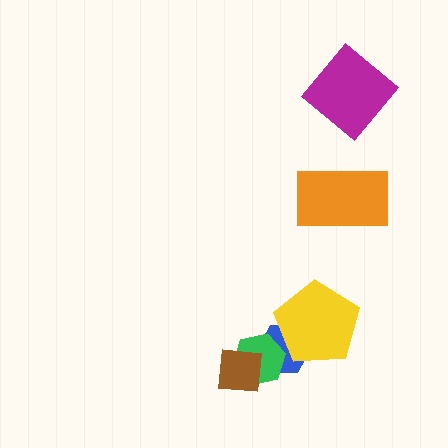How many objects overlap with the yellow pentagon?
1 object overlaps with the yellow pentagon.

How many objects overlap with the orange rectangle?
0 objects overlap with the orange rectangle.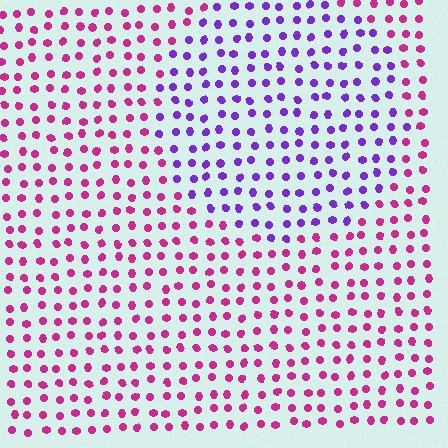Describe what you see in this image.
The image is filled with small magenta elements in a uniform arrangement. A circle-shaped region is visible where the elements are tinted to a slightly different hue, forming a subtle color boundary.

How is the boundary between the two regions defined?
The boundary is defined purely by a slight shift in hue (about 51 degrees). Spacing, size, and orientation are identical on both sides.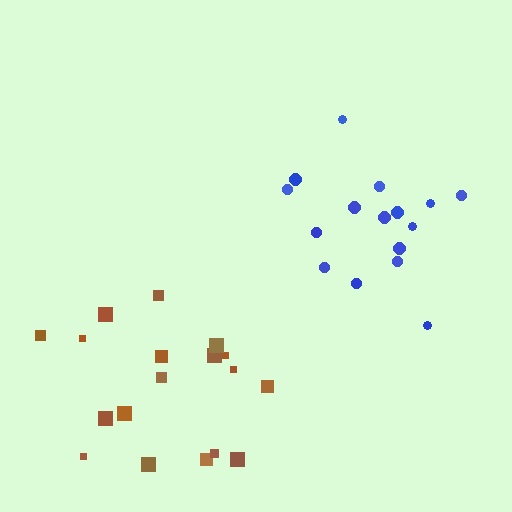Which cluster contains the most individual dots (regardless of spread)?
Brown (18).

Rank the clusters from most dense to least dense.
blue, brown.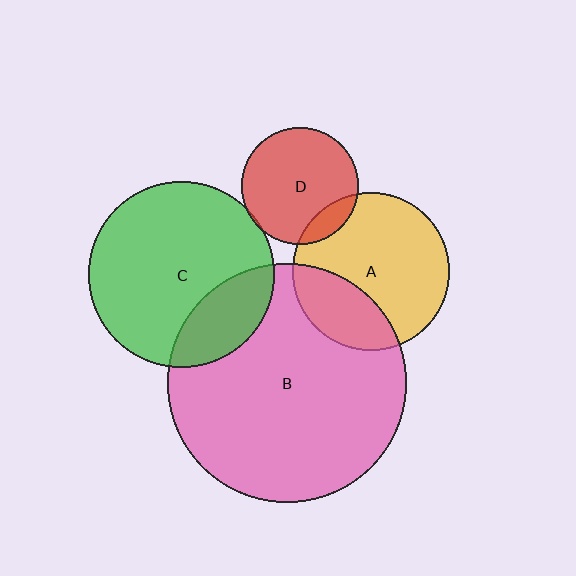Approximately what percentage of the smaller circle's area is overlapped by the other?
Approximately 15%.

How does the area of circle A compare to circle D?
Approximately 1.8 times.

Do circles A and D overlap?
Yes.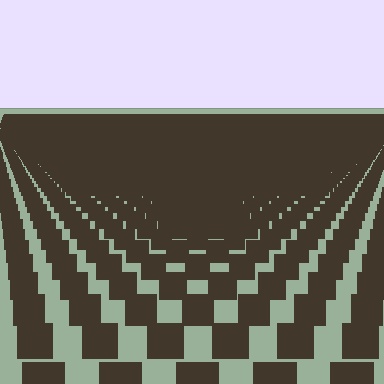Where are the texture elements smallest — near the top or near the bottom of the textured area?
Near the top.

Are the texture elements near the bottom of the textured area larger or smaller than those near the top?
Larger. Near the bottom, elements are closer to the viewer and appear at a bigger on-screen size.